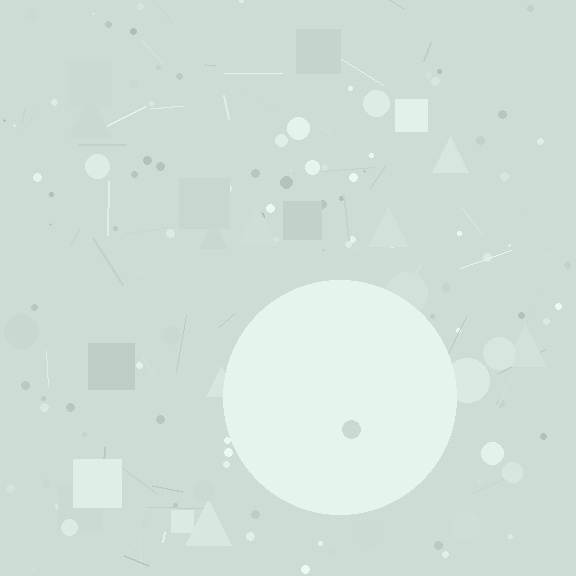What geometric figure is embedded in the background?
A circle is embedded in the background.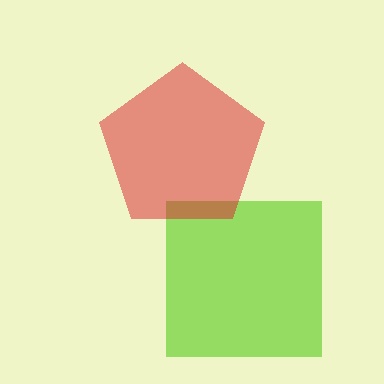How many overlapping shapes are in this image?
There are 2 overlapping shapes in the image.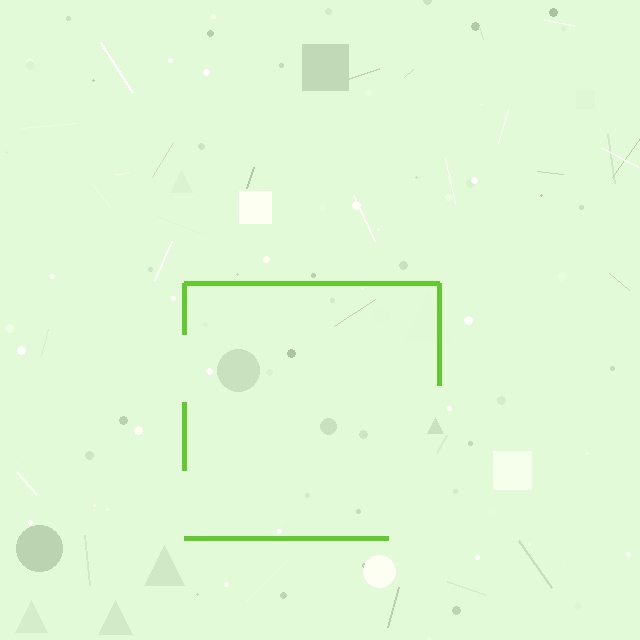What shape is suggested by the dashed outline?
The dashed outline suggests a square.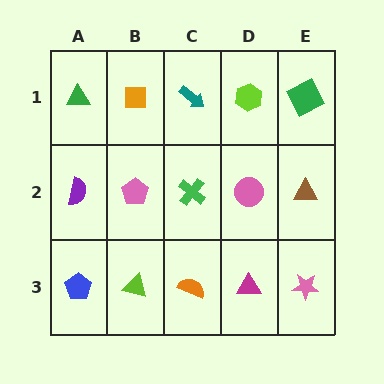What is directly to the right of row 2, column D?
A brown triangle.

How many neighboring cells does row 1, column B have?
3.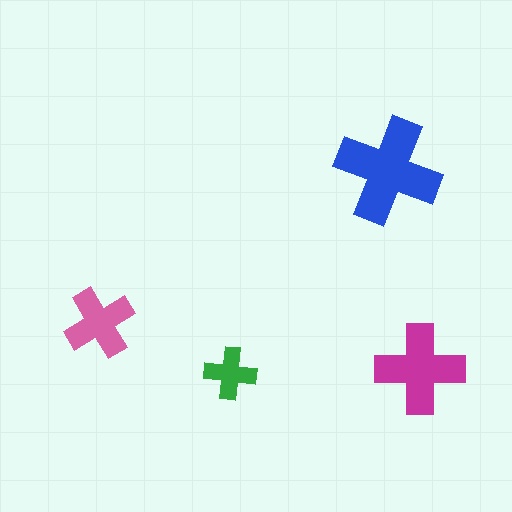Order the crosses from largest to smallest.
the blue one, the magenta one, the pink one, the green one.